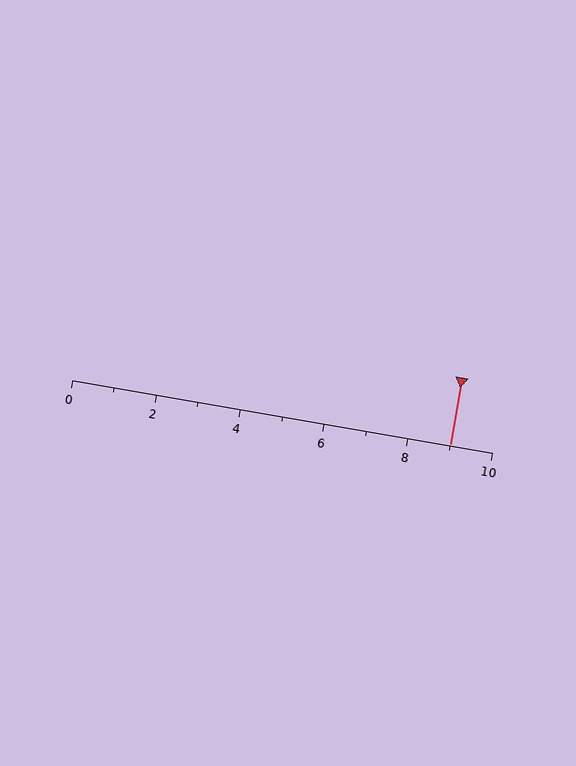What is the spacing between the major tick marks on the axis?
The major ticks are spaced 2 apart.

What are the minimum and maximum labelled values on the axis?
The axis runs from 0 to 10.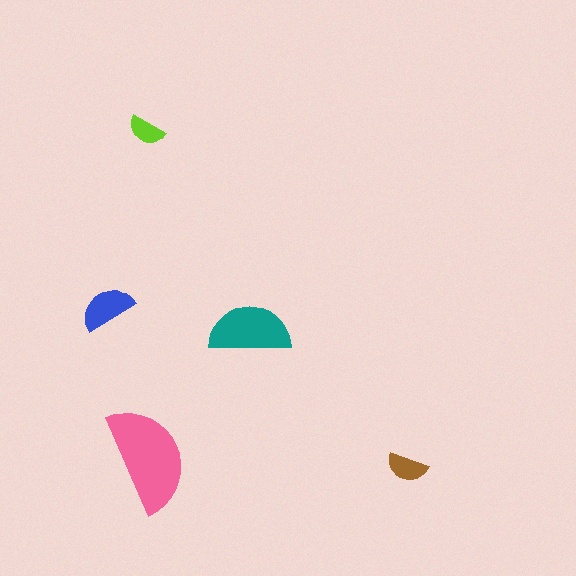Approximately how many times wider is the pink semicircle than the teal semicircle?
About 1.5 times wider.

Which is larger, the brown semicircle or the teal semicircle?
The teal one.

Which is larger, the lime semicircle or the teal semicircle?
The teal one.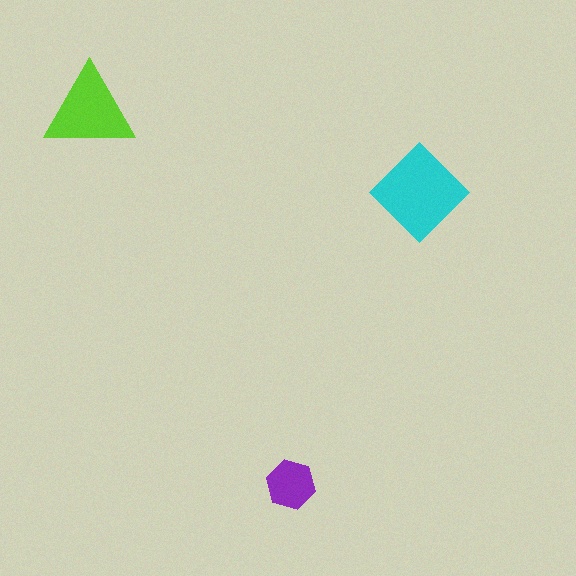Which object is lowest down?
The purple hexagon is bottommost.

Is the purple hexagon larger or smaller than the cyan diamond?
Smaller.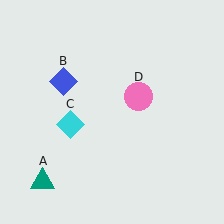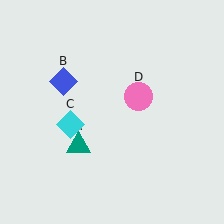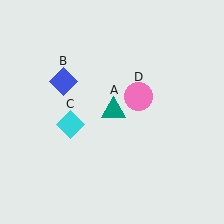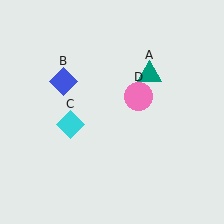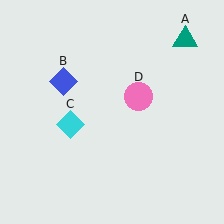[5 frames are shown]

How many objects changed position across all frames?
1 object changed position: teal triangle (object A).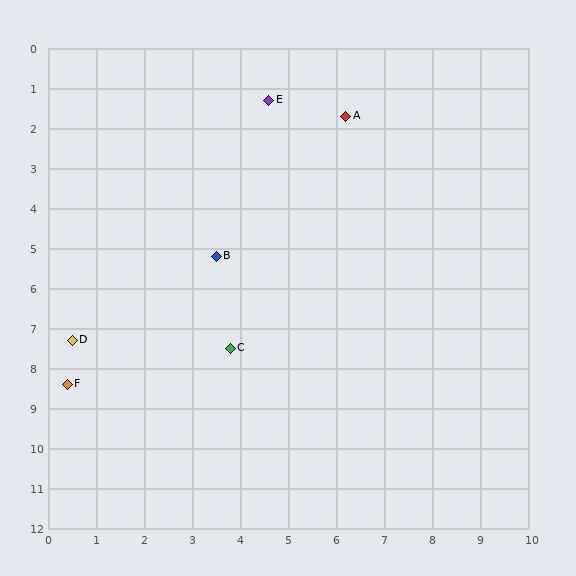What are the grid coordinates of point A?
Point A is at approximately (6.2, 1.7).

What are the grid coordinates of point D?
Point D is at approximately (0.5, 7.3).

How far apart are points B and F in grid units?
Points B and F are about 4.5 grid units apart.